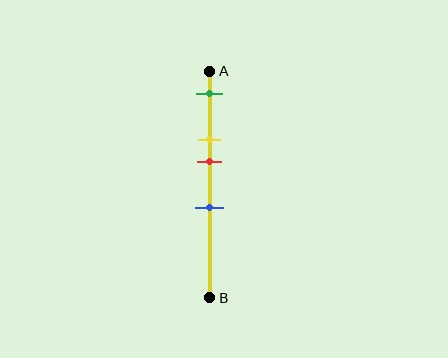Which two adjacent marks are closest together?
The yellow and red marks are the closest adjacent pair.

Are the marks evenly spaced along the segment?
No, the marks are not evenly spaced.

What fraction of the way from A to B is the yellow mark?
The yellow mark is approximately 30% (0.3) of the way from A to B.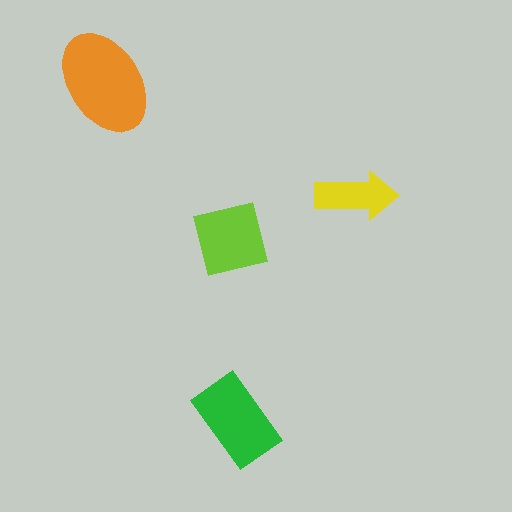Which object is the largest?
The orange ellipse.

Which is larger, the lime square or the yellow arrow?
The lime square.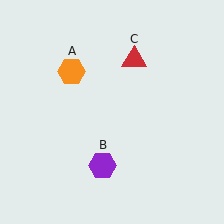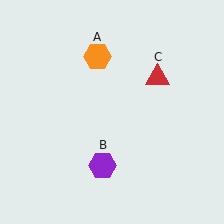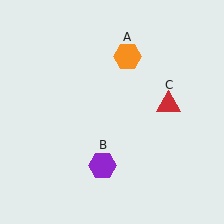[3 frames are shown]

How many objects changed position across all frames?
2 objects changed position: orange hexagon (object A), red triangle (object C).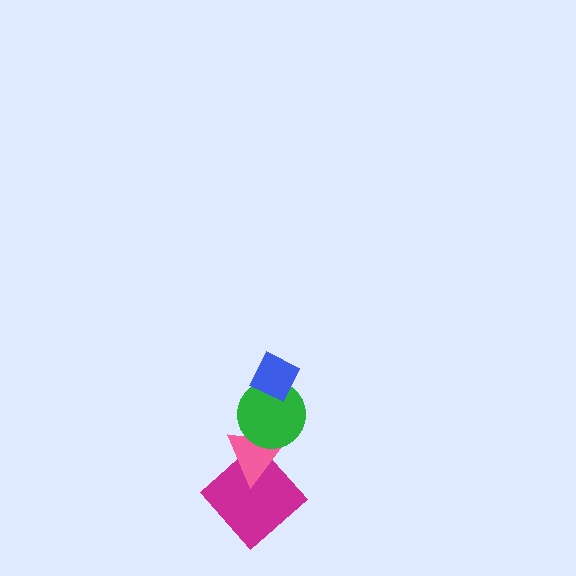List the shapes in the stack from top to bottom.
From top to bottom: the blue diamond, the green circle, the pink triangle, the magenta diamond.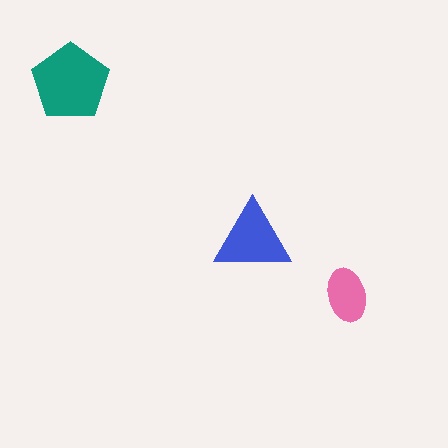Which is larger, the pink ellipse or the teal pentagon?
The teal pentagon.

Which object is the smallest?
The pink ellipse.